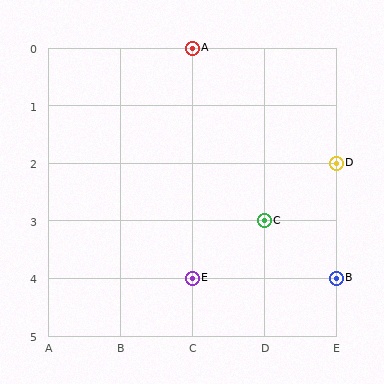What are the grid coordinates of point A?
Point A is at grid coordinates (C, 0).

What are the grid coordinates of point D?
Point D is at grid coordinates (E, 2).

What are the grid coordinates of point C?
Point C is at grid coordinates (D, 3).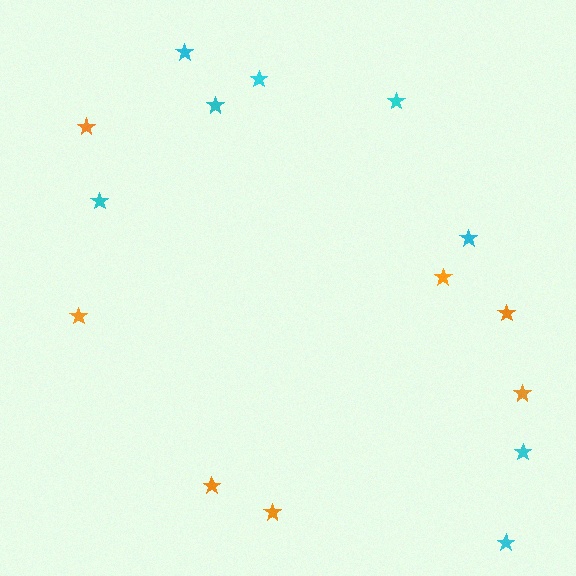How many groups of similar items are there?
There are 2 groups: one group of orange stars (7) and one group of cyan stars (8).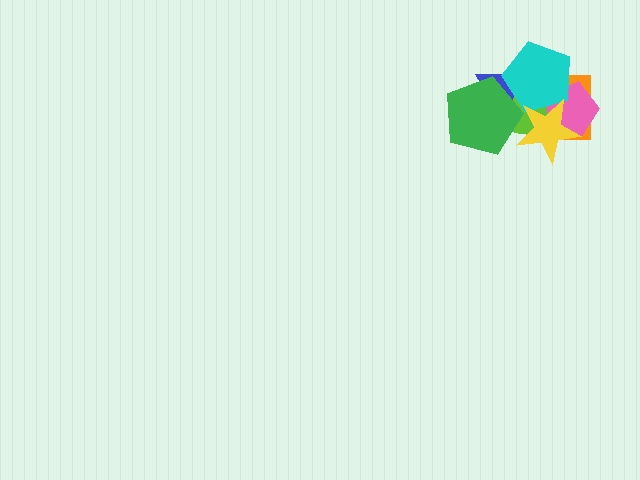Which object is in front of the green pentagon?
The yellow star is in front of the green pentagon.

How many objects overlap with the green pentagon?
4 objects overlap with the green pentagon.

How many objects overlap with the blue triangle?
3 objects overlap with the blue triangle.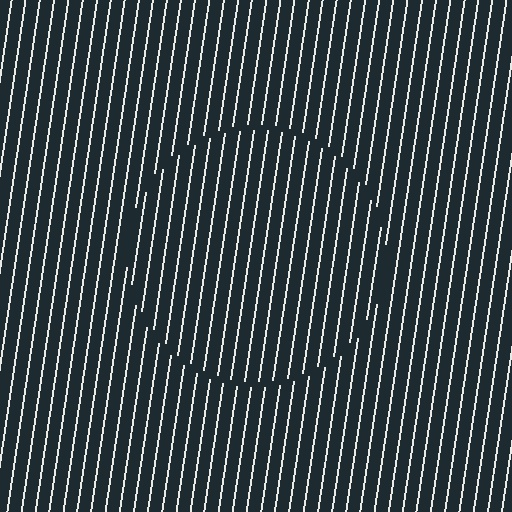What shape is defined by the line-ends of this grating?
An illusory circle. The interior of the shape contains the same grating, shifted by half a period — the contour is defined by the phase discontinuity where line-ends from the inner and outer gratings abut.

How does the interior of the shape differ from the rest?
The interior of the shape contains the same grating, shifted by half a period — the contour is defined by the phase discontinuity where line-ends from the inner and outer gratings abut.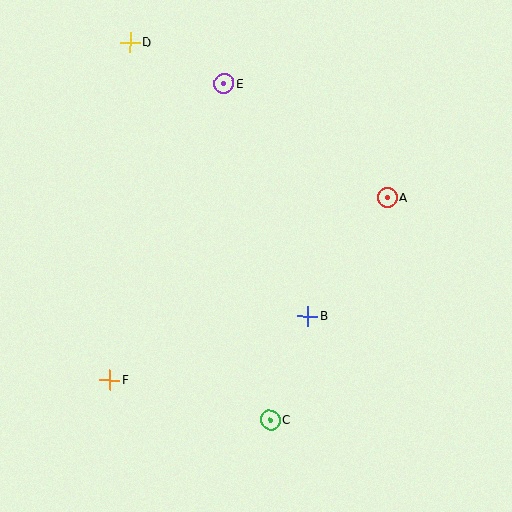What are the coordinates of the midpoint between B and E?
The midpoint between B and E is at (266, 200).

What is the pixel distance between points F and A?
The distance between F and A is 332 pixels.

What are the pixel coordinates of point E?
Point E is at (224, 84).